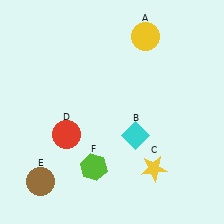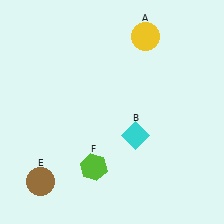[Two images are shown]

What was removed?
The red circle (D), the yellow star (C) were removed in Image 2.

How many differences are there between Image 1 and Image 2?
There are 2 differences between the two images.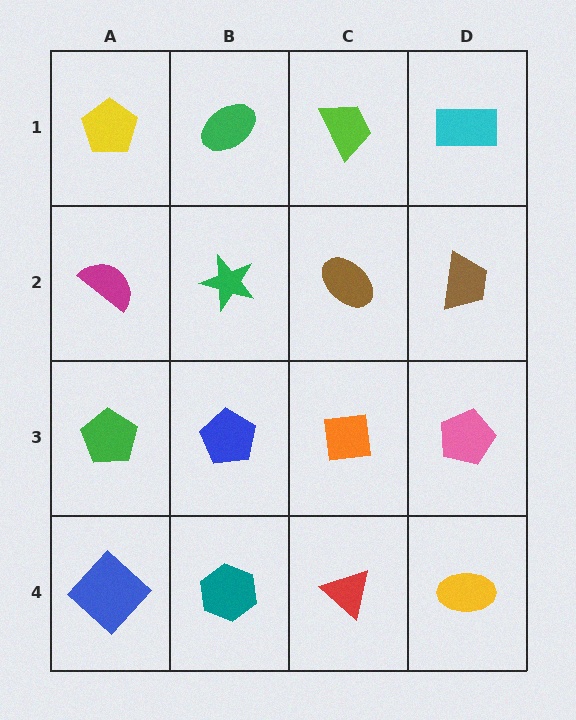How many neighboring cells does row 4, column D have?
2.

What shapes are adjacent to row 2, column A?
A yellow pentagon (row 1, column A), a green pentagon (row 3, column A), a green star (row 2, column B).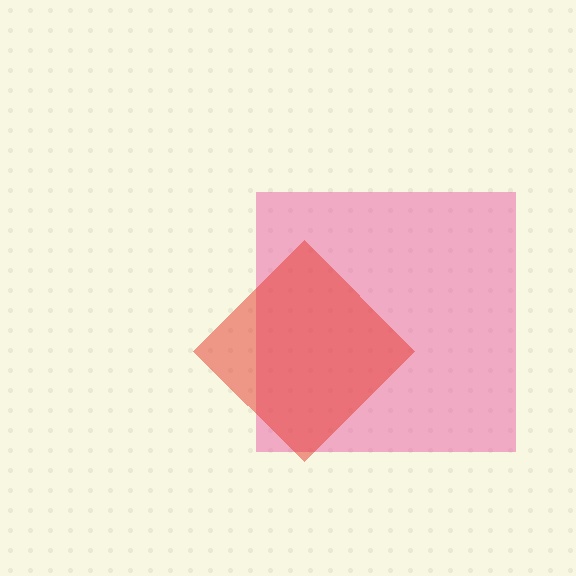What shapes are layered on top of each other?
The layered shapes are: a pink square, a red diamond.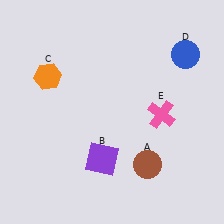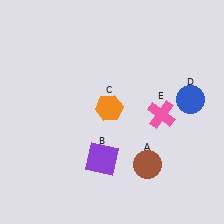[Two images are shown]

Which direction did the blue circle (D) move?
The blue circle (D) moved down.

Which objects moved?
The objects that moved are: the orange hexagon (C), the blue circle (D).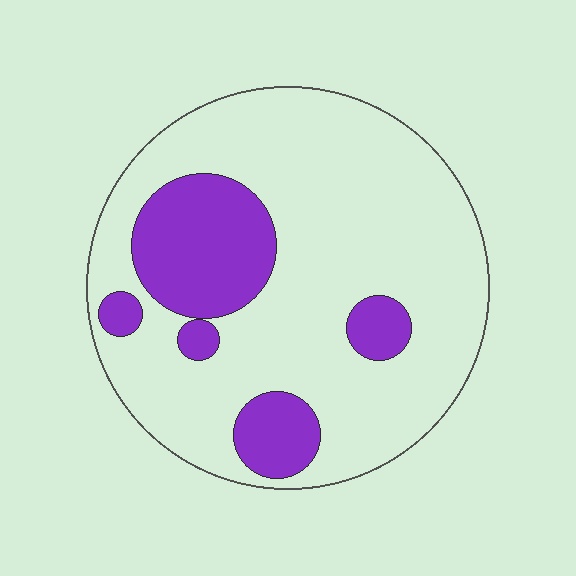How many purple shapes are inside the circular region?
5.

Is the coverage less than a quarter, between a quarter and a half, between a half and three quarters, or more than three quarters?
Less than a quarter.